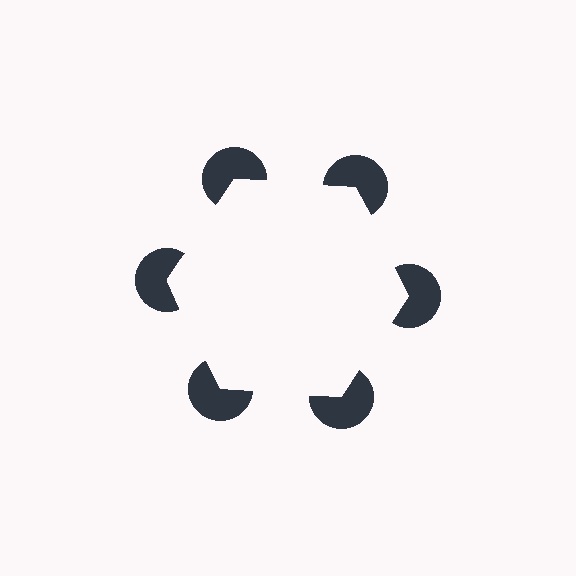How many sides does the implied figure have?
6 sides.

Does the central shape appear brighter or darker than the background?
It typically appears slightly brighter than the background, even though no actual brightness change is drawn.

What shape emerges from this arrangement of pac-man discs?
An illusory hexagon — its edges are inferred from the aligned wedge cuts in the pac-man discs, not physically drawn.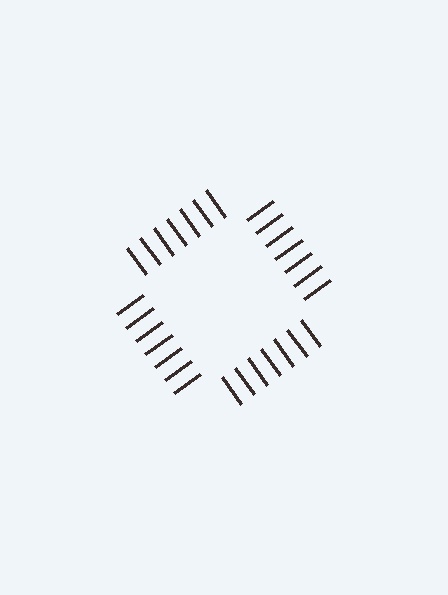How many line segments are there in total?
28 — 7 along each of the 4 edges.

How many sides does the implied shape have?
4 sides — the line-ends trace a square.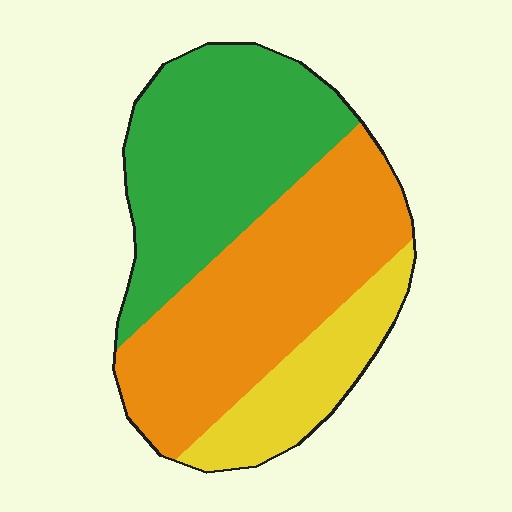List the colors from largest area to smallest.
From largest to smallest: orange, green, yellow.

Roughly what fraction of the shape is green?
Green covers roughly 40% of the shape.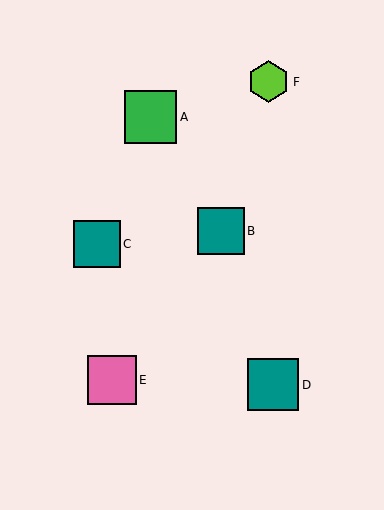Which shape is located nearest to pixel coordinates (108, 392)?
The pink square (labeled E) at (112, 380) is nearest to that location.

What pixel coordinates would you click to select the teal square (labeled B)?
Click at (221, 231) to select the teal square B.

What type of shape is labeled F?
Shape F is a lime hexagon.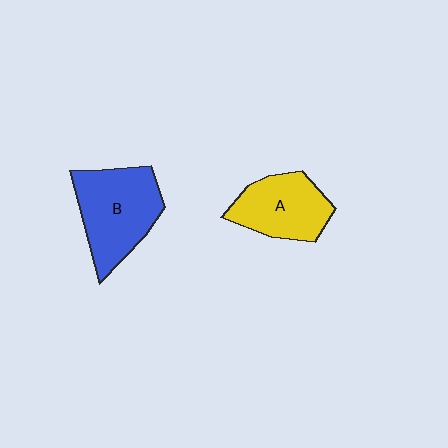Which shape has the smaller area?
Shape A (yellow).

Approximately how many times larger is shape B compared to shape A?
Approximately 1.3 times.